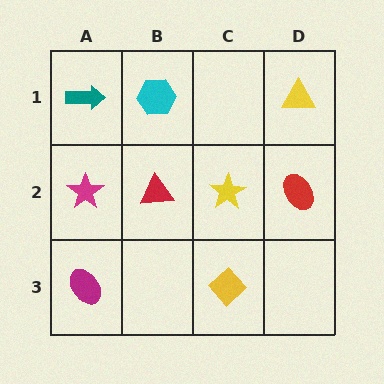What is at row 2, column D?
A red ellipse.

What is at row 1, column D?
A yellow triangle.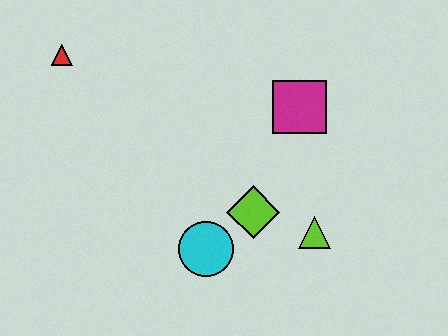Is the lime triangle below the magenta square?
Yes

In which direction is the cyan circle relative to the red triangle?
The cyan circle is below the red triangle.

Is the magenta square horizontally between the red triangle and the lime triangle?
Yes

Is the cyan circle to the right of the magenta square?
No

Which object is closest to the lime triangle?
The lime diamond is closest to the lime triangle.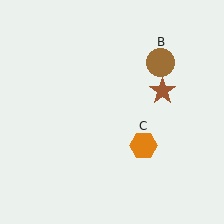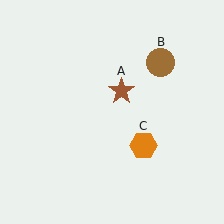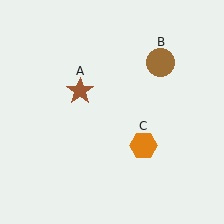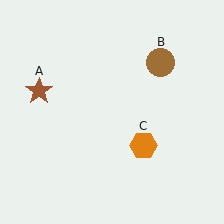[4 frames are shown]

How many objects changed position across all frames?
1 object changed position: brown star (object A).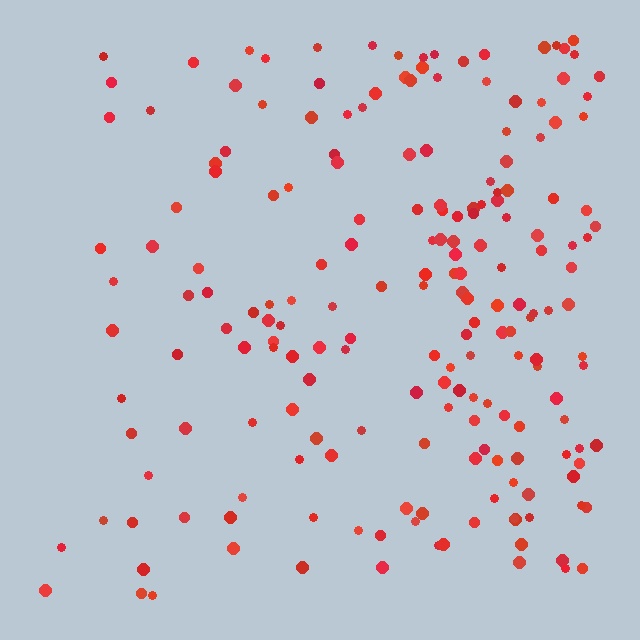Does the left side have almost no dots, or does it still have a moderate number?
Still a moderate number, just noticeably fewer than the right.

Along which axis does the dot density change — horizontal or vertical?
Horizontal.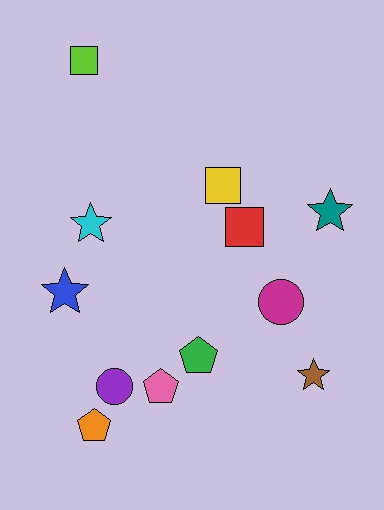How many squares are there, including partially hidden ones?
There are 3 squares.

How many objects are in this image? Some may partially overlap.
There are 12 objects.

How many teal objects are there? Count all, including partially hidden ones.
There is 1 teal object.